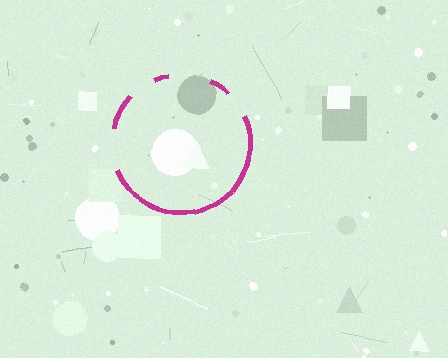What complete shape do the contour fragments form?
The contour fragments form a circle.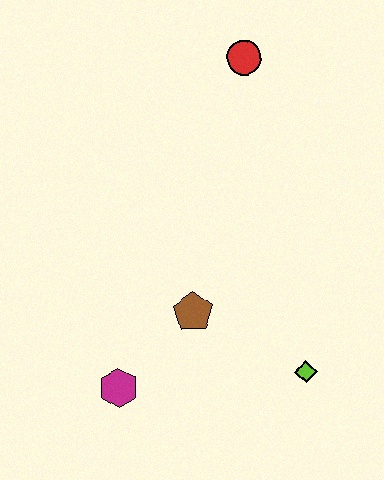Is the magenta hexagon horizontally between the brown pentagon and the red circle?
No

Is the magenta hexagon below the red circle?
Yes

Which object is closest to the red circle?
The brown pentagon is closest to the red circle.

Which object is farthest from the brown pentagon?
The red circle is farthest from the brown pentagon.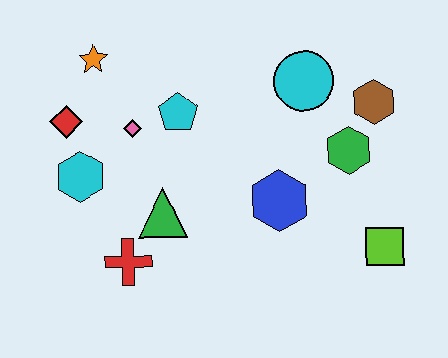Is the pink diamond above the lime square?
Yes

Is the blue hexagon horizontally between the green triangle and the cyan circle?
Yes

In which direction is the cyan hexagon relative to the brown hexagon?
The cyan hexagon is to the left of the brown hexagon.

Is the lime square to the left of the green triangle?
No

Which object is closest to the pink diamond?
The cyan pentagon is closest to the pink diamond.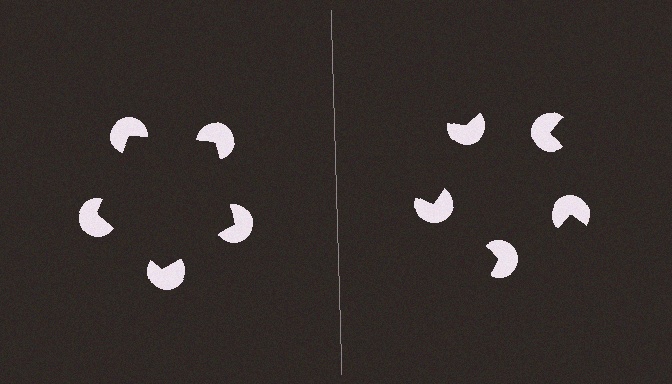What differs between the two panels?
The pac-man discs are positioned identically on both sides; only the wedge orientations differ. On the left they align to a pentagon; on the right they are misaligned.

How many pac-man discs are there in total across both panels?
10 — 5 on each side.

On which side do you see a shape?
An illusory pentagon appears on the left side. On the right side the wedge cuts are rotated, so no coherent shape forms.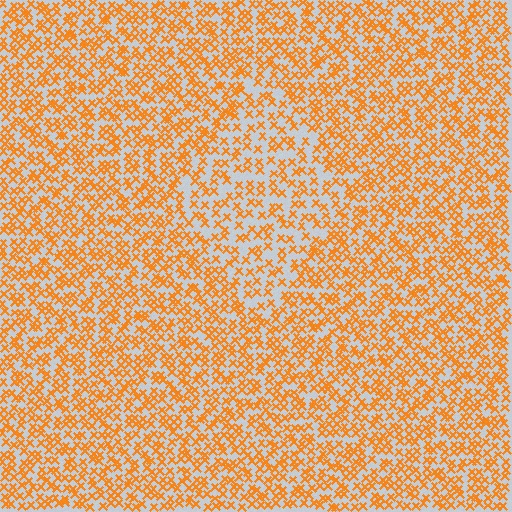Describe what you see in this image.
The image contains small orange elements arranged at two different densities. A diamond-shaped region is visible where the elements are less densely packed than the surrounding area.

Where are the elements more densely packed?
The elements are more densely packed outside the diamond boundary.